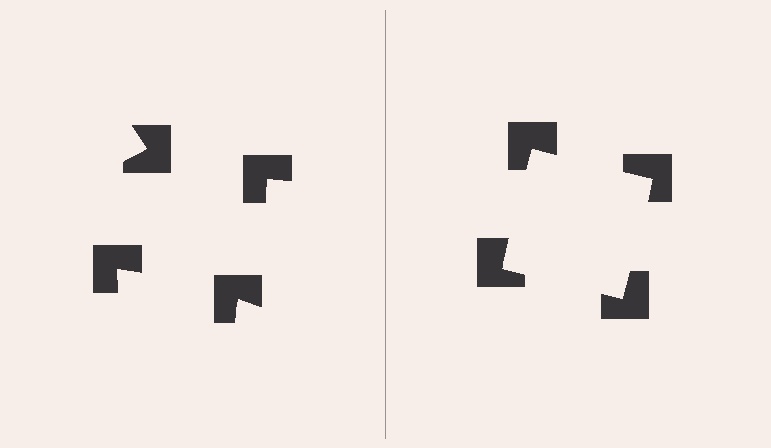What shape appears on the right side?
An illusory square.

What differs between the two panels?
The notched squares are positioned identically on both sides; only the wedge orientations differ. On the right they align to a square; on the left they are misaligned.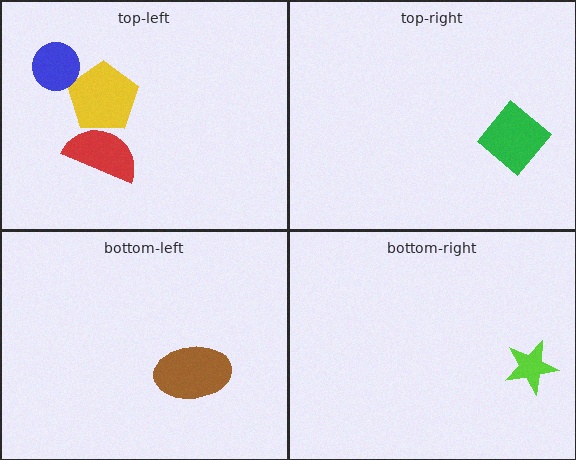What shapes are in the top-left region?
The yellow pentagon, the red semicircle, the blue circle.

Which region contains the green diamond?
The top-right region.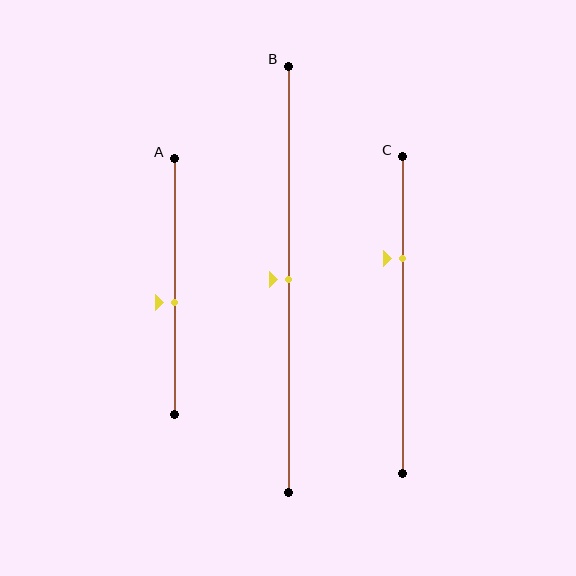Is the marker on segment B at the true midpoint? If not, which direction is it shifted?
Yes, the marker on segment B is at the true midpoint.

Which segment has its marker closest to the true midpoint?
Segment B has its marker closest to the true midpoint.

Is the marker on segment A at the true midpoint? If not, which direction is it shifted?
No, the marker on segment A is shifted downward by about 6% of the segment length.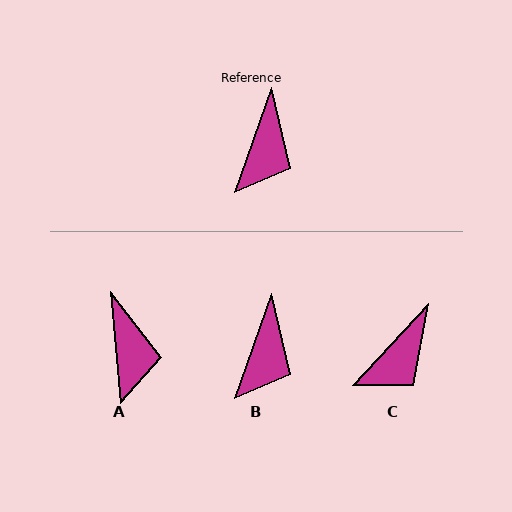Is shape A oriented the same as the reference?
No, it is off by about 24 degrees.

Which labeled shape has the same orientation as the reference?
B.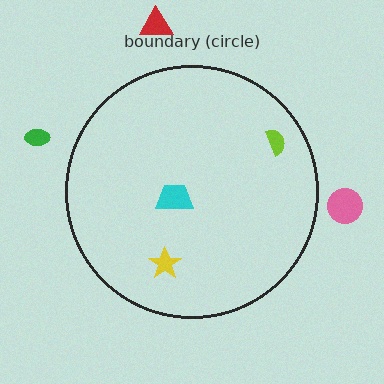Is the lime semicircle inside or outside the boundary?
Inside.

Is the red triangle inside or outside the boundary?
Outside.